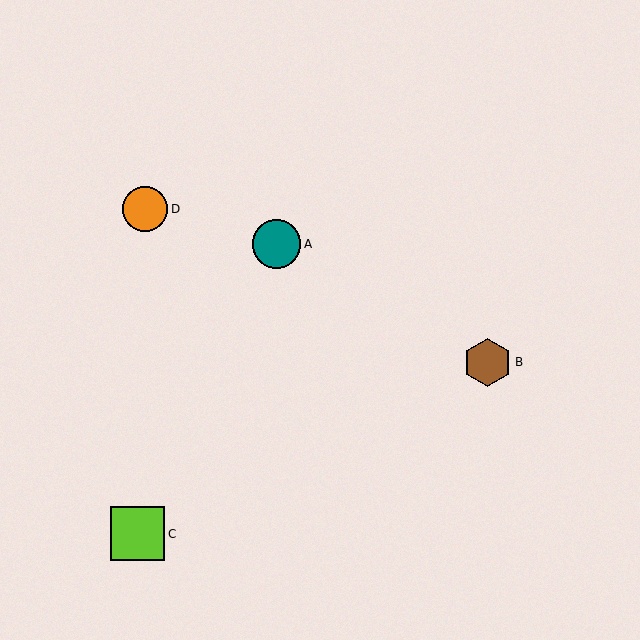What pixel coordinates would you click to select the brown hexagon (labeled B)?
Click at (488, 362) to select the brown hexagon B.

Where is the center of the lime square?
The center of the lime square is at (138, 534).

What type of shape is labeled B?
Shape B is a brown hexagon.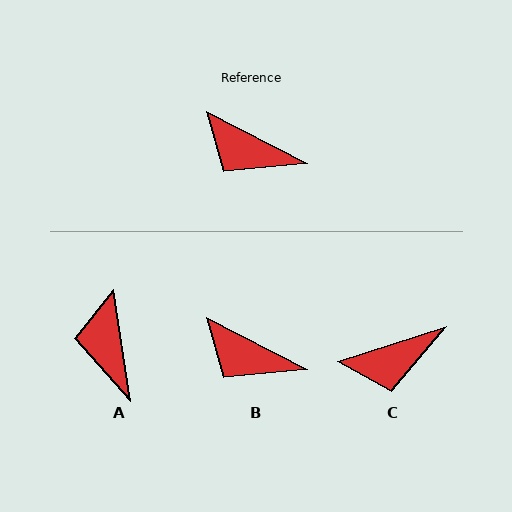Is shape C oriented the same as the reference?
No, it is off by about 45 degrees.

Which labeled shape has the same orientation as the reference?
B.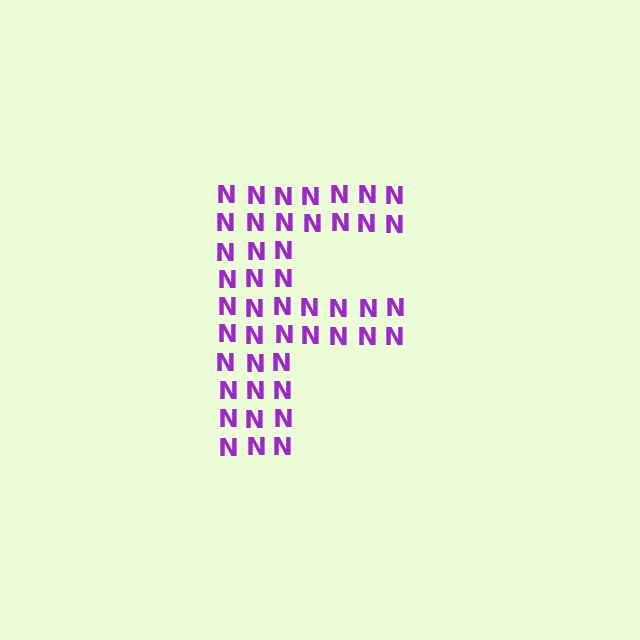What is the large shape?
The large shape is the letter F.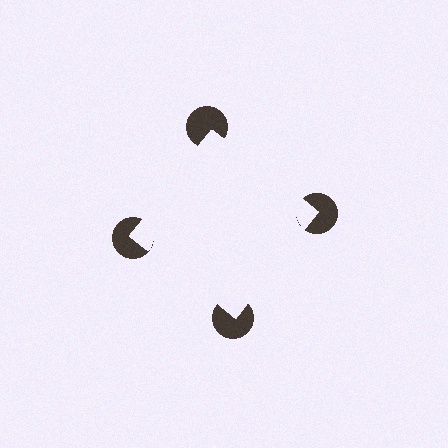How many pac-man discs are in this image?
There are 4 — one at each vertex of the illusory square.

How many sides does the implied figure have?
4 sides.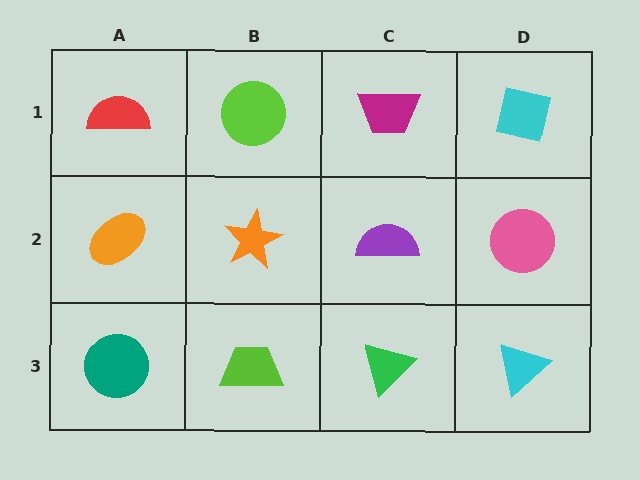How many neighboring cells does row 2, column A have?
3.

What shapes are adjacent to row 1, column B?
An orange star (row 2, column B), a red semicircle (row 1, column A), a magenta trapezoid (row 1, column C).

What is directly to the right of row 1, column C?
A cyan square.